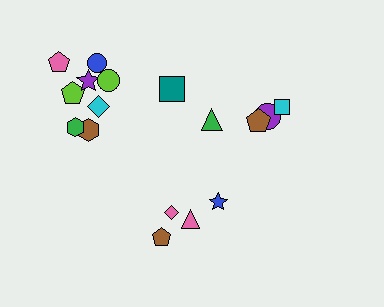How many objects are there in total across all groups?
There are 17 objects.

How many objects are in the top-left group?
There are 8 objects.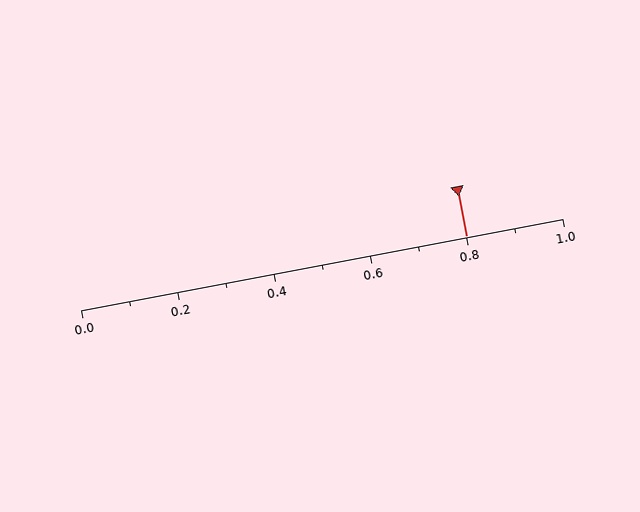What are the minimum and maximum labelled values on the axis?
The axis runs from 0.0 to 1.0.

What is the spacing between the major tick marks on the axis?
The major ticks are spaced 0.2 apart.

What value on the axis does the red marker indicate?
The marker indicates approximately 0.8.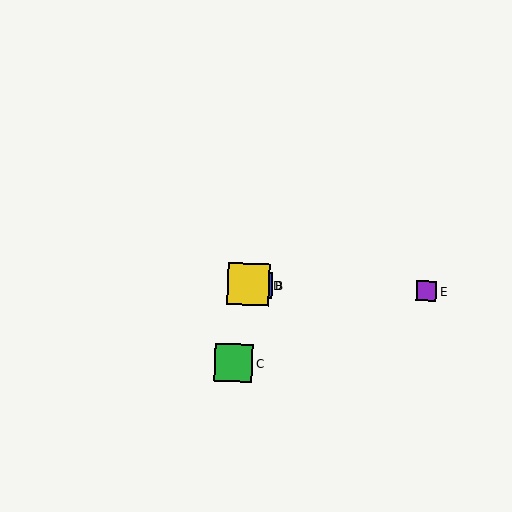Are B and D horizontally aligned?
Yes, both are at y≈285.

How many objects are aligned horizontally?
4 objects (A, B, D, E) are aligned horizontally.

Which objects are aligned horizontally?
Objects A, B, D, E are aligned horizontally.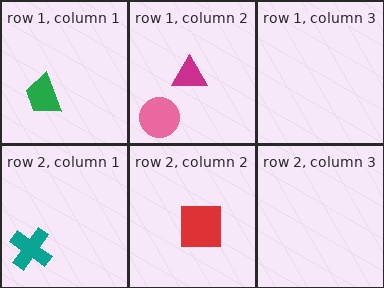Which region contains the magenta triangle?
The row 1, column 2 region.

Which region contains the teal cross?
The row 2, column 1 region.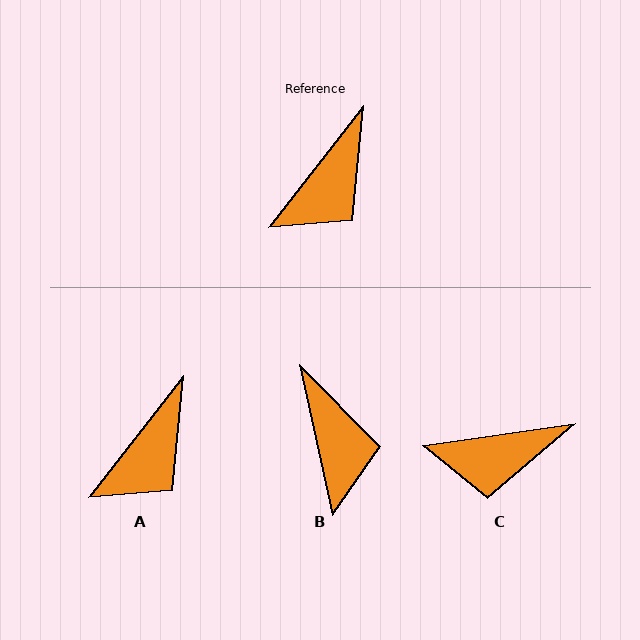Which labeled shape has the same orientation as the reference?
A.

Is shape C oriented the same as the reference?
No, it is off by about 44 degrees.